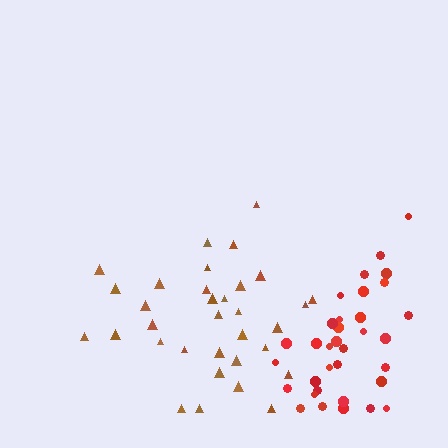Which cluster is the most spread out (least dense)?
Brown.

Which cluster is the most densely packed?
Red.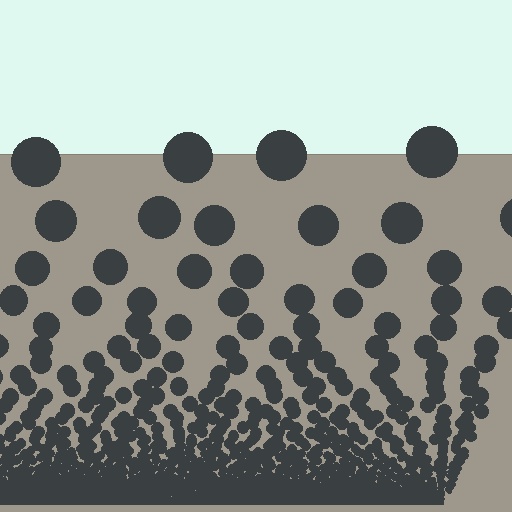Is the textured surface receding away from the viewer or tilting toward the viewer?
The surface appears to tilt toward the viewer. Texture elements get larger and sparser toward the top.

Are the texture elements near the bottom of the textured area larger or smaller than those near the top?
Smaller. The gradient is inverted — elements near the bottom are smaller and denser.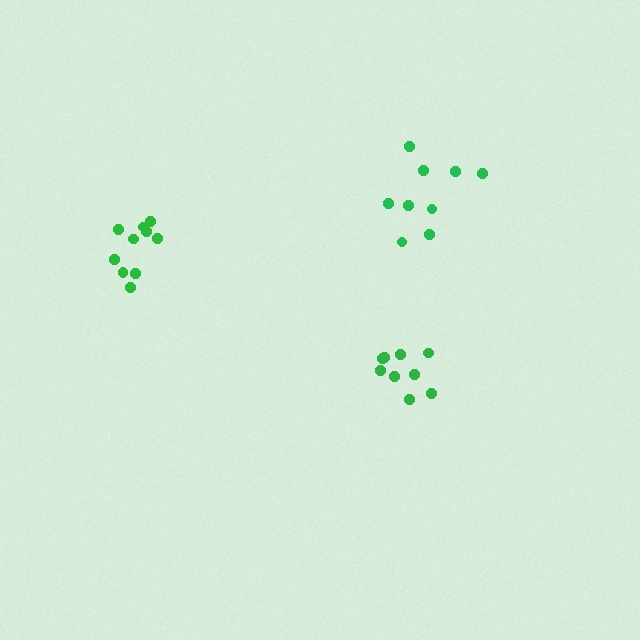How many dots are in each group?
Group 1: 10 dots, Group 2: 9 dots, Group 3: 9 dots (28 total).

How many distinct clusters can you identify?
There are 3 distinct clusters.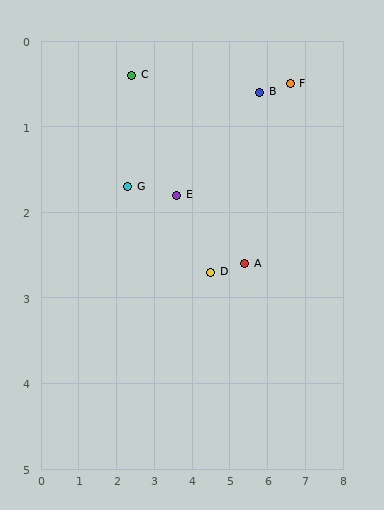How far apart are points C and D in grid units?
Points C and D are about 3.1 grid units apart.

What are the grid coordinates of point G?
Point G is at approximately (2.3, 1.7).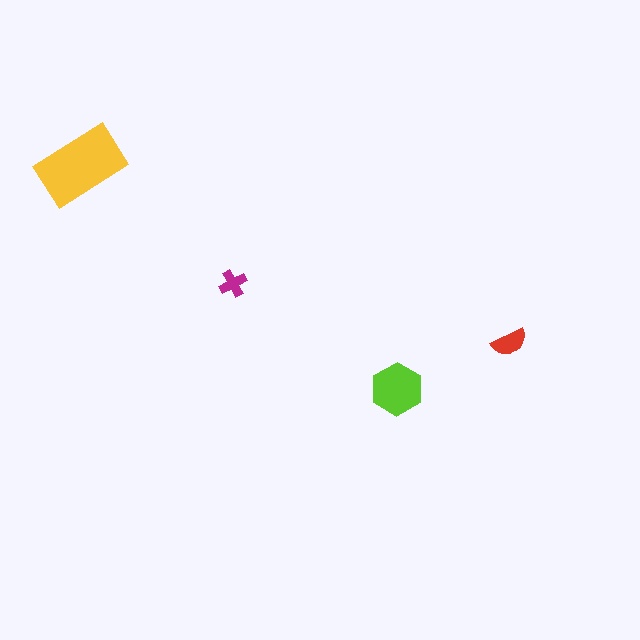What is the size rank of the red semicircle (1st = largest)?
3rd.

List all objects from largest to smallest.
The yellow rectangle, the lime hexagon, the red semicircle, the magenta cross.